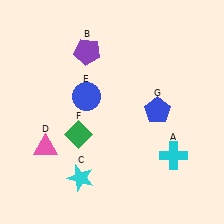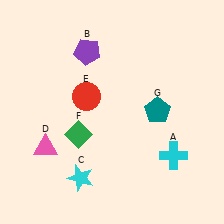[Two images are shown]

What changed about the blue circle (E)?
In Image 1, E is blue. In Image 2, it changed to red.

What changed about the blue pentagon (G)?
In Image 1, G is blue. In Image 2, it changed to teal.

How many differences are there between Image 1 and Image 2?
There are 2 differences between the two images.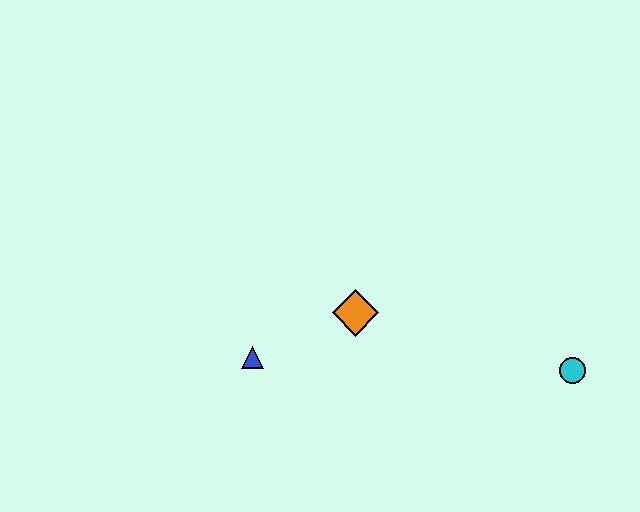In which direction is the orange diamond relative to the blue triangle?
The orange diamond is to the right of the blue triangle.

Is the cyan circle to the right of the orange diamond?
Yes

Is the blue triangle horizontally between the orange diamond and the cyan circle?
No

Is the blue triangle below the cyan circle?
No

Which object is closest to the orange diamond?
The blue triangle is closest to the orange diamond.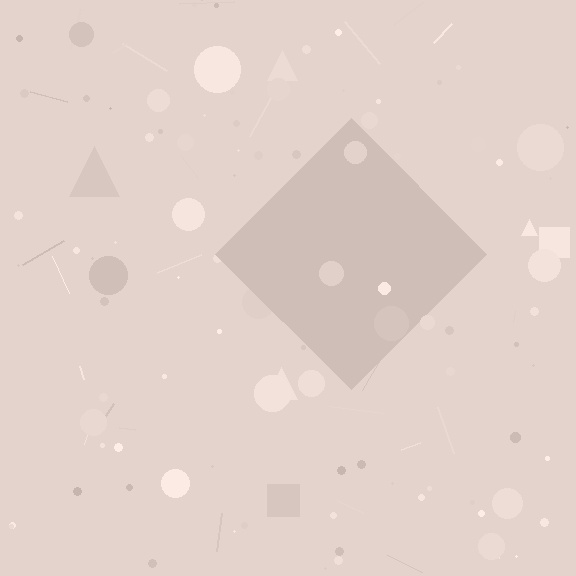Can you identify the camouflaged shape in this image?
The camouflaged shape is a diamond.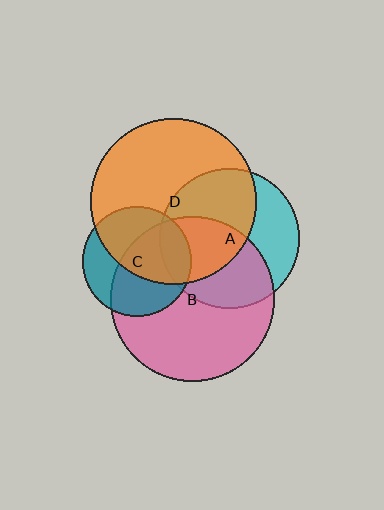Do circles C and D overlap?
Yes.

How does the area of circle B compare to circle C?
Approximately 2.2 times.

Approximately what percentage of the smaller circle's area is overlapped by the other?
Approximately 55%.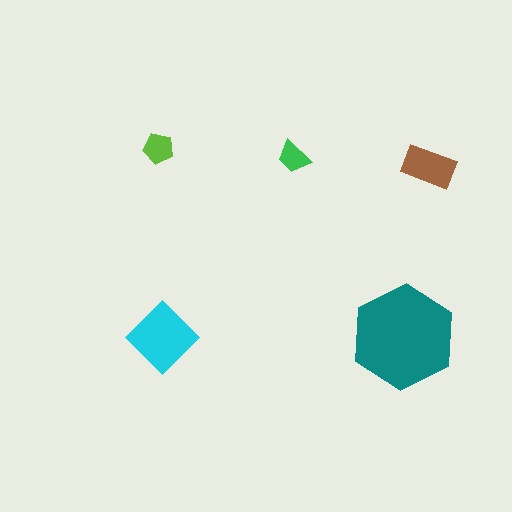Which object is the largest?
The teal hexagon.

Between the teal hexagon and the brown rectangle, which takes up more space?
The teal hexagon.